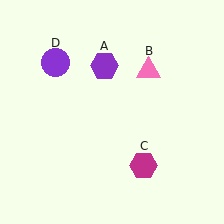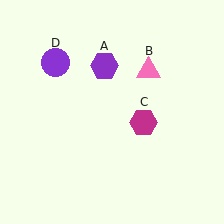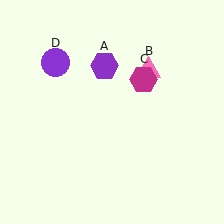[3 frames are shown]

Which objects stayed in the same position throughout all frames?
Purple hexagon (object A) and pink triangle (object B) and purple circle (object D) remained stationary.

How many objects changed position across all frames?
1 object changed position: magenta hexagon (object C).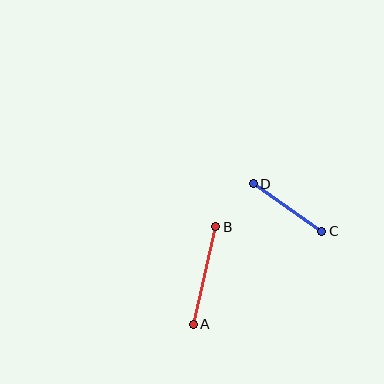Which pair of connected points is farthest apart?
Points A and B are farthest apart.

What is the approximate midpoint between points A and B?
The midpoint is at approximately (205, 275) pixels.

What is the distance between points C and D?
The distance is approximately 84 pixels.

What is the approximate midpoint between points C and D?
The midpoint is at approximately (288, 208) pixels.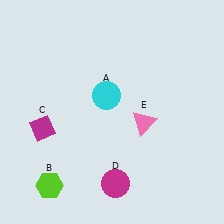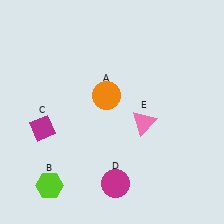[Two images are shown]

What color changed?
The circle (A) changed from cyan in Image 1 to orange in Image 2.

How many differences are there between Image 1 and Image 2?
There is 1 difference between the two images.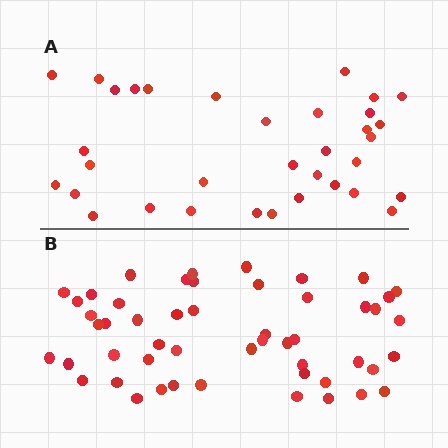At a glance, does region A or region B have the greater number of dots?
Region B (the bottom region) has more dots.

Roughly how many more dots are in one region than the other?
Region B has approximately 15 more dots than region A.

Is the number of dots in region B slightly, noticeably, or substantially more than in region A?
Region B has substantially more. The ratio is roughly 1.5 to 1.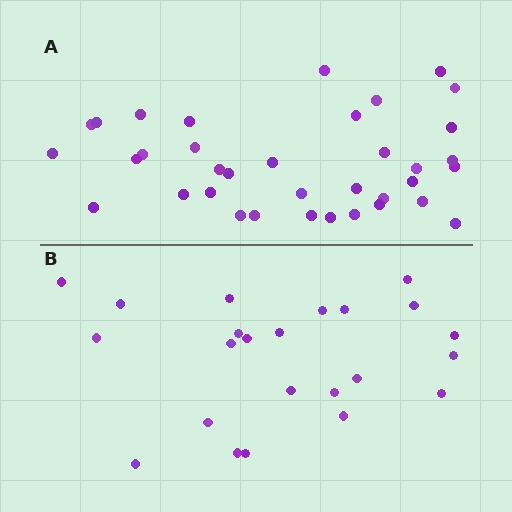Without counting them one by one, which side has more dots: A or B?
Region A (the top region) has more dots.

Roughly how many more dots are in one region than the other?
Region A has approximately 15 more dots than region B.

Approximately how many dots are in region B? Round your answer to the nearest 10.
About 20 dots. (The exact count is 23, which rounds to 20.)